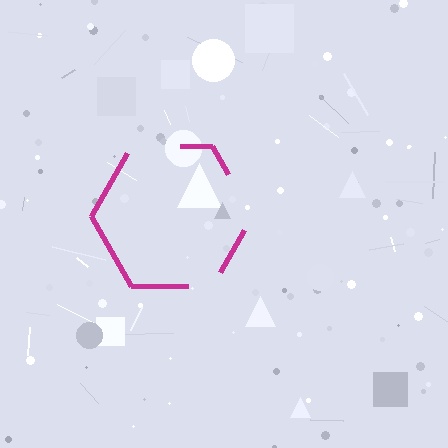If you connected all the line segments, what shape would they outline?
They would outline a hexagon.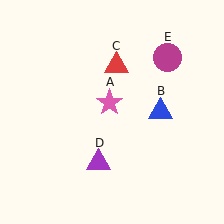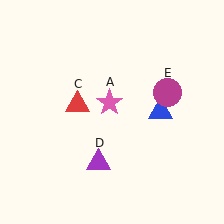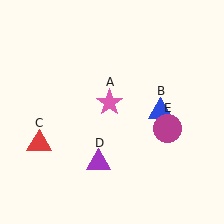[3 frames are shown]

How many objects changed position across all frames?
2 objects changed position: red triangle (object C), magenta circle (object E).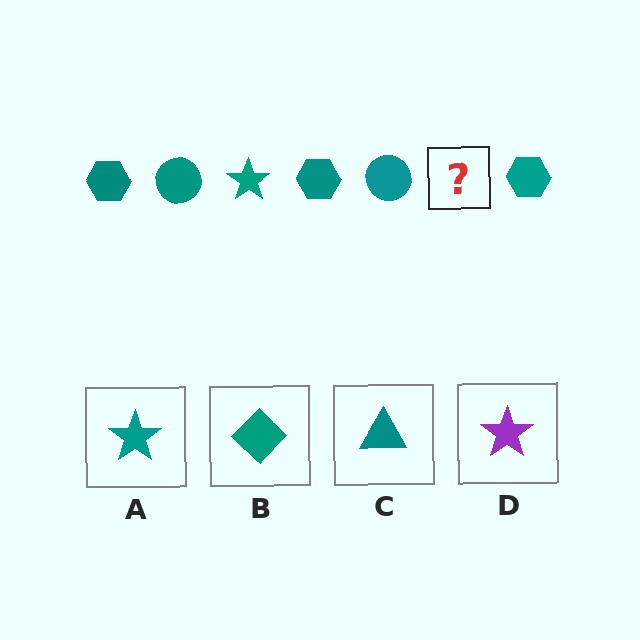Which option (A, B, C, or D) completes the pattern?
A.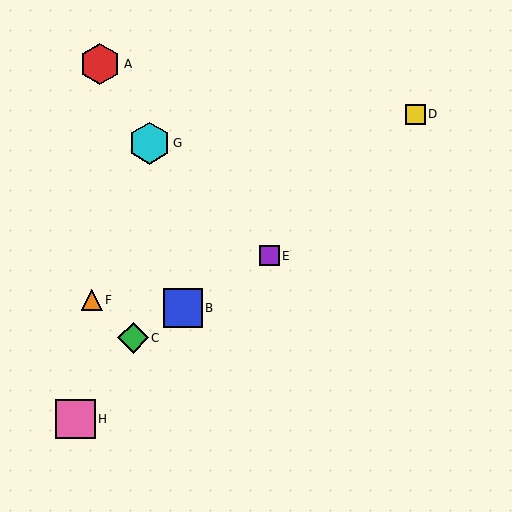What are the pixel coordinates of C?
Object C is at (133, 338).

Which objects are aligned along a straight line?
Objects B, C, E are aligned along a straight line.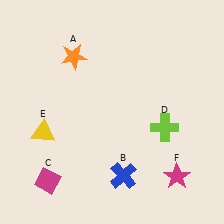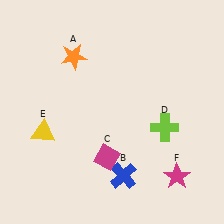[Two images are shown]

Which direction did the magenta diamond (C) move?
The magenta diamond (C) moved right.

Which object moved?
The magenta diamond (C) moved right.